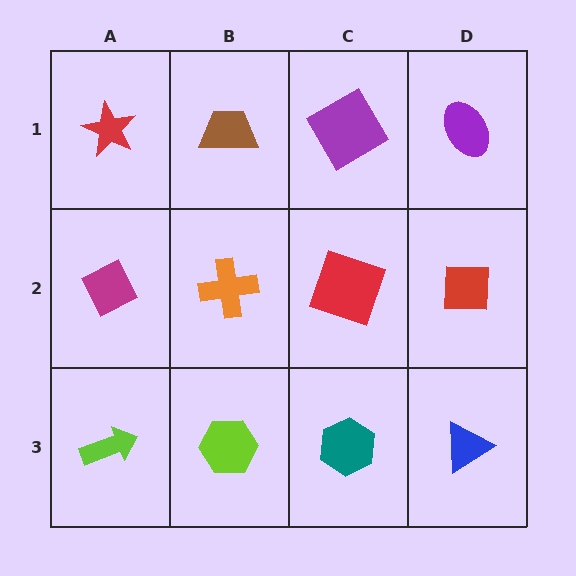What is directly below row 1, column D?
A red square.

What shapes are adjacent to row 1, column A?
A magenta diamond (row 2, column A), a brown trapezoid (row 1, column B).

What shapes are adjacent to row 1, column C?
A red square (row 2, column C), a brown trapezoid (row 1, column B), a purple ellipse (row 1, column D).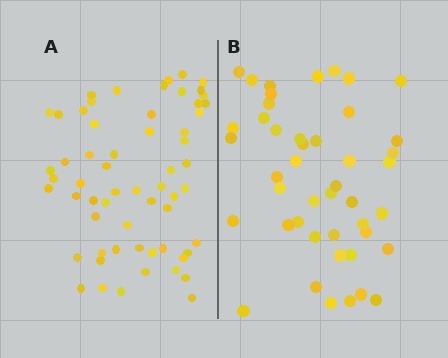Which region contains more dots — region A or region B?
Region A (the left region) has more dots.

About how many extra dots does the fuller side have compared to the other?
Region A has approximately 15 more dots than region B.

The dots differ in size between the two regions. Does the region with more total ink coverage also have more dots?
No. Region B has more total ink coverage because its dots are larger, but region A actually contains more individual dots. Total area can be misleading — the number of items is what matters here.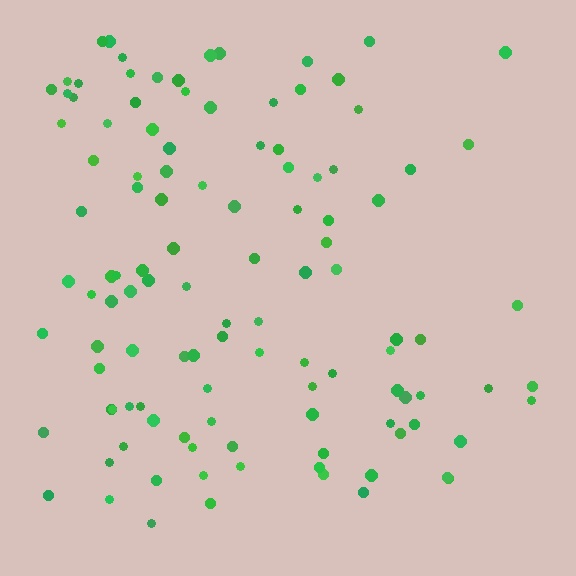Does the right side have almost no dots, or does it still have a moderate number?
Still a moderate number, just noticeably fewer than the left.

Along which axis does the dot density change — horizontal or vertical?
Horizontal.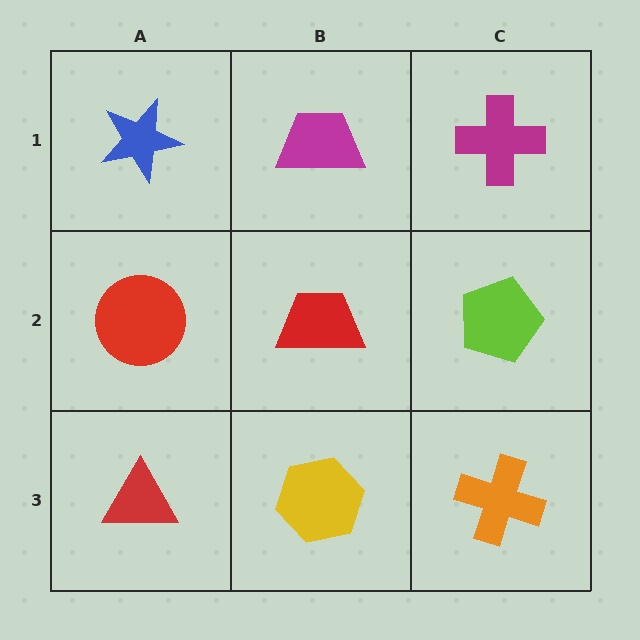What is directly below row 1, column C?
A lime pentagon.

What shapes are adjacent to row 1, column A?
A red circle (row 2, column A), a magenta trapezoid (row 1, column B).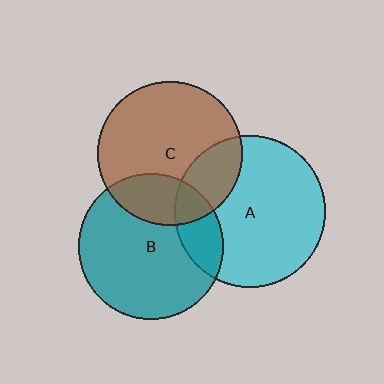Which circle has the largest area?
Circle A (cyan).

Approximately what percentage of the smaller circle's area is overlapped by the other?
Approximately 20%.